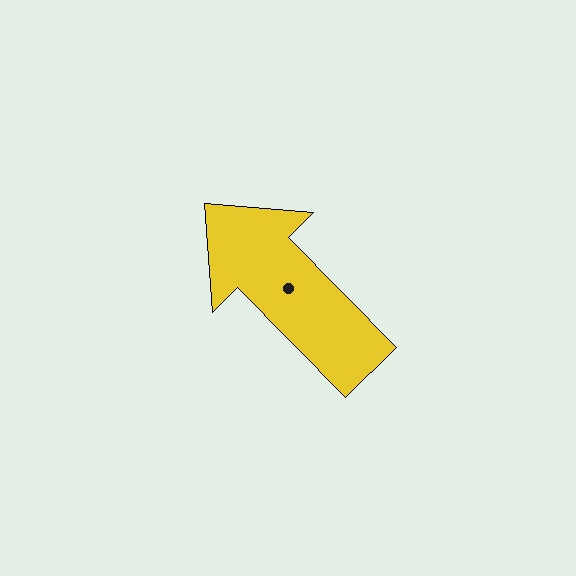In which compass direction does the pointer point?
Northwest.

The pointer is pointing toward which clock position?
Roughly 11 o'clock.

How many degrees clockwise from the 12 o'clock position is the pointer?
Approximately 315 degrees.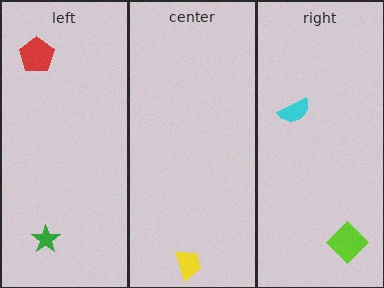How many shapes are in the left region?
2.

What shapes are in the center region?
The yellow trapezoid.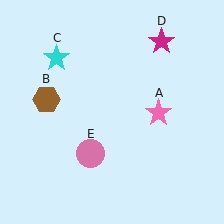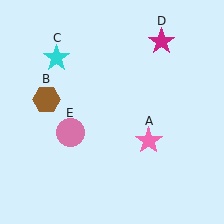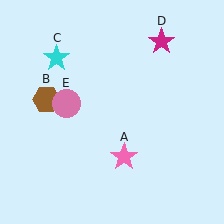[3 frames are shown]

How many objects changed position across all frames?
2 objects changed position: pink star (object A), pink circle (object E).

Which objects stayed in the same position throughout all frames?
Brown hexagon (object B) and cyan star (object C) and magenta star (object D) remained stationary.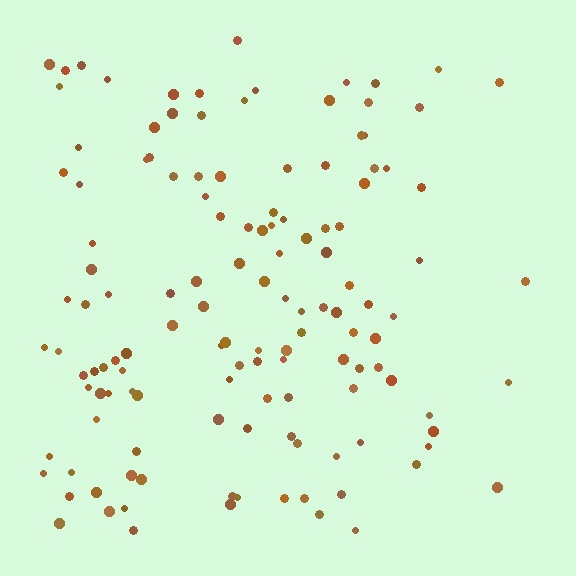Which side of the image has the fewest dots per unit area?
The right.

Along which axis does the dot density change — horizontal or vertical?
Horizontal.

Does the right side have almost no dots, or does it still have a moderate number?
Still a moderate number, just noticeably fewer than the left.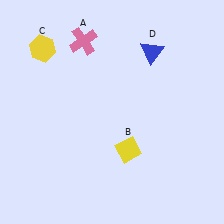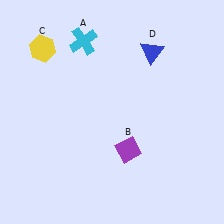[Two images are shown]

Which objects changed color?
A changed from pink to cyan. B changed from yellow to purple.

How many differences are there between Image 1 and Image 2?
There are 2 differences between the two images.